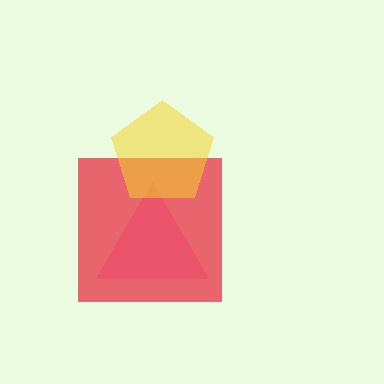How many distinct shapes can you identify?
There are 3 distinct shapes: a pink triangle, a red square, a yellow pentagon.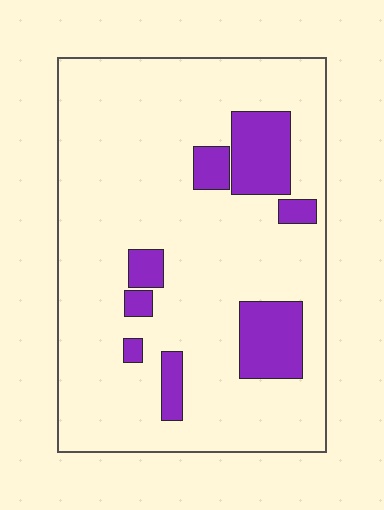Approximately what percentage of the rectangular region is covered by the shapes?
Approximately 15%.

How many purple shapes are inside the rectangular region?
8.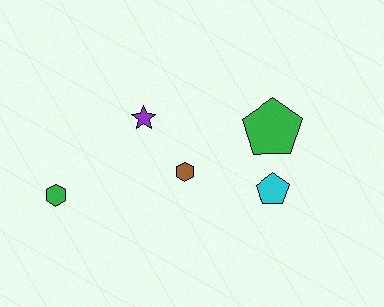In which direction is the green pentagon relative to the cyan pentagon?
The green pentagon is above the cyan pentagon.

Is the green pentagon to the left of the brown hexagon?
No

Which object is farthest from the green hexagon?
The green pentagon is farthest from the green hexagon.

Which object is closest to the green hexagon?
The purple star is closest to the green hexagon.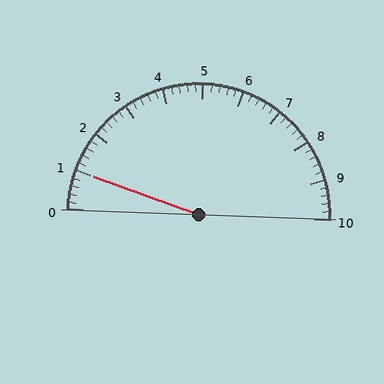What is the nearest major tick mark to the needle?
The nearest major tick mark is 1.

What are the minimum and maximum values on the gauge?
The gauge ranges from 0 to 10.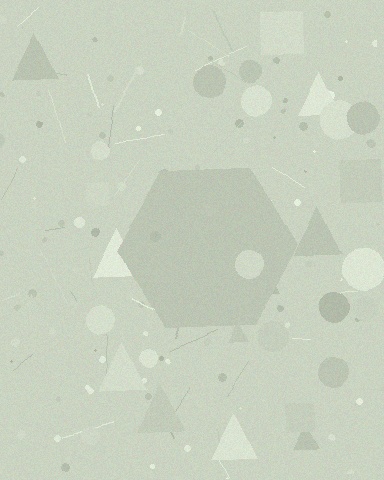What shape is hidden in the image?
A hexagon is hidden in the image.